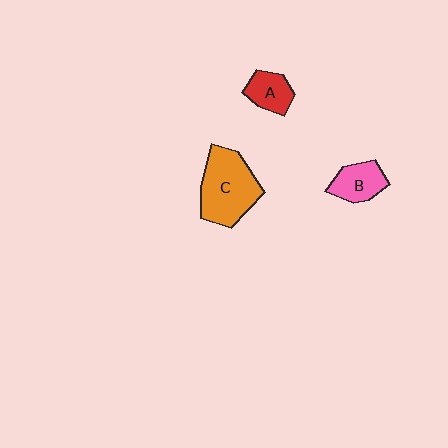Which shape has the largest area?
Shape C (orange).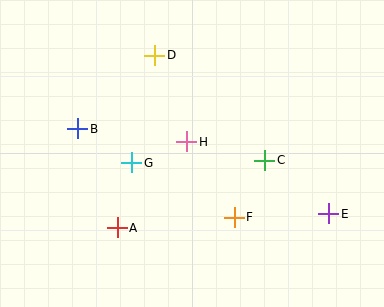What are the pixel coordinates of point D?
Point D is at (155, 55).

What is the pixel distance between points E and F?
The distance between E and F is 95 pixels.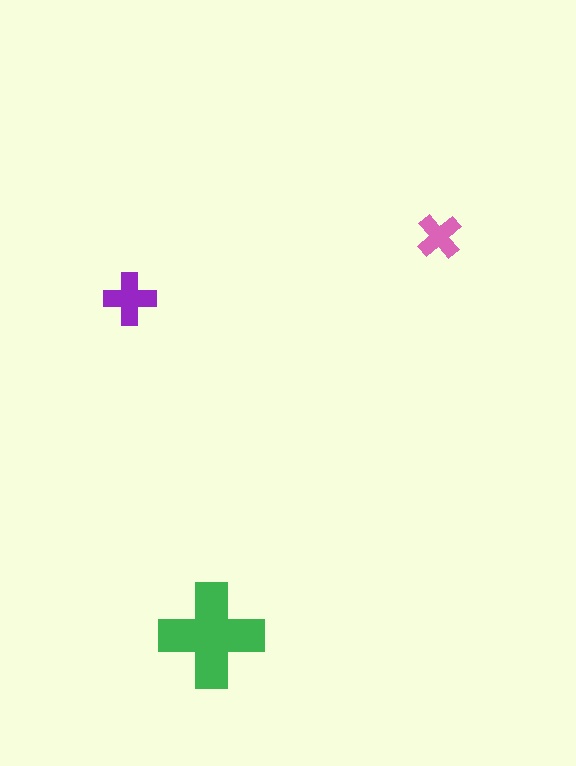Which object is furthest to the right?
The pink cross is rightmost.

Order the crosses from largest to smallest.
the green one, the purple one, the pink one.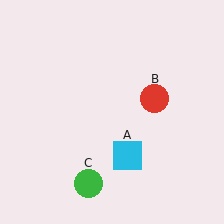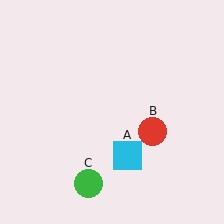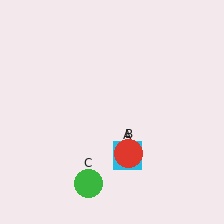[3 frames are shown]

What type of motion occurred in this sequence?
The red circle (object B) rotated clockwise around the center of the scene.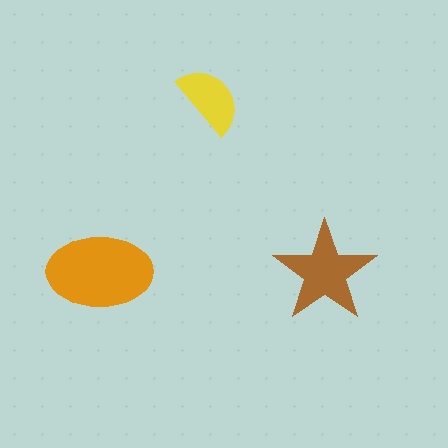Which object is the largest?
The orange ellipse.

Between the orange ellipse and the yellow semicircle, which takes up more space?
The orange ellipse.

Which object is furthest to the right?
The brown star is rightmost.